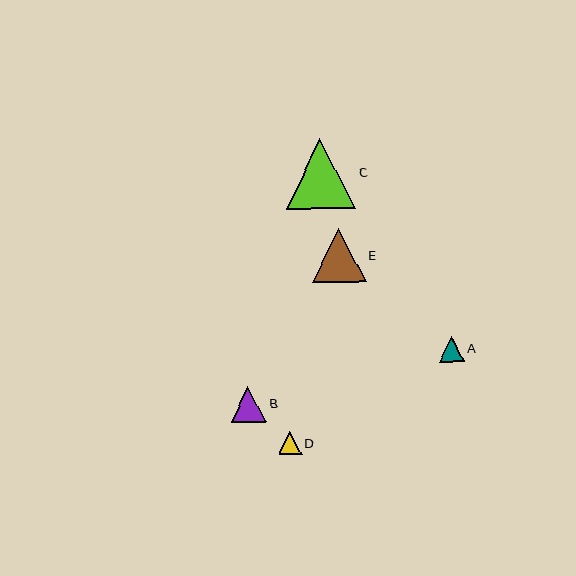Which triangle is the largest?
Triangle C is the largest with a size of approximately 70 pixels.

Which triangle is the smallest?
Triangle D is the smallest with a size of approximately 23 pixels.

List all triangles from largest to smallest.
From largest to smallest: C, E, B, A, D.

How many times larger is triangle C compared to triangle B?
Triangle C is approximately 2.0 times the size of triangle B.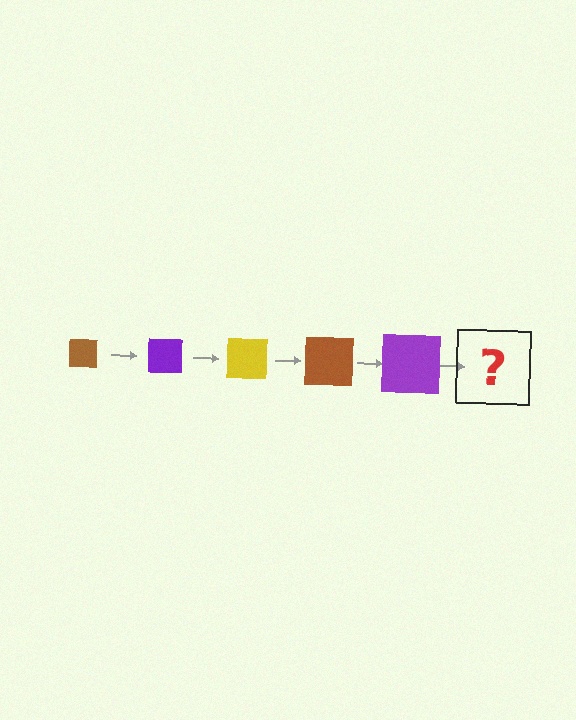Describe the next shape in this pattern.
It should be a yellow square, larger than the previous one.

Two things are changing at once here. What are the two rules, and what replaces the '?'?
The two rules are that the square grows larger each step and the color cycles through brown, purple, and yellow. The '?' should be a yellow square, larger than the previous one.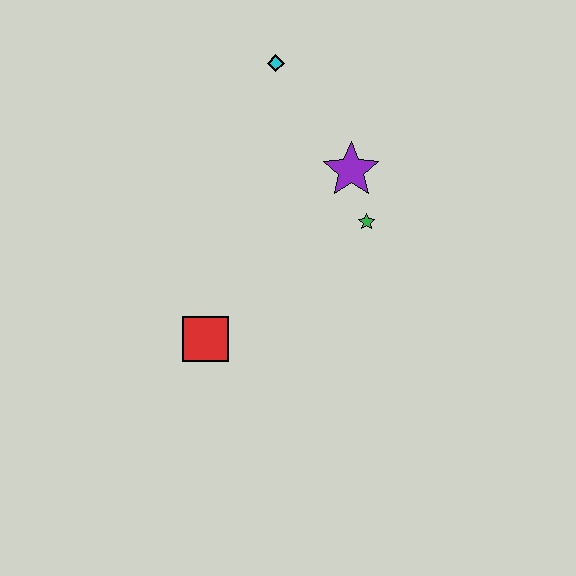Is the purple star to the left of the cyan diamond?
No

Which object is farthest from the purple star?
The red square is farthest from the purple star.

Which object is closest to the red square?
The green star is closest to the red square.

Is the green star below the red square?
No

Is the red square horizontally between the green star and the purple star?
No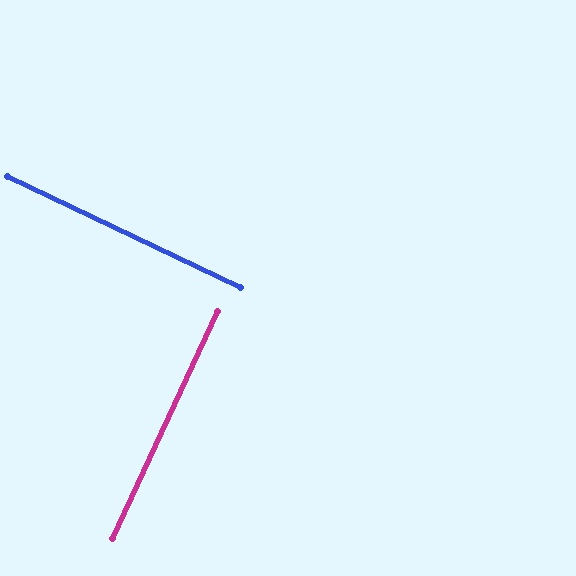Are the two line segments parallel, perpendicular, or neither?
Perpendicular — they meet at approximately 89°.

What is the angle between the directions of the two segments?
Approximately 89 degrees.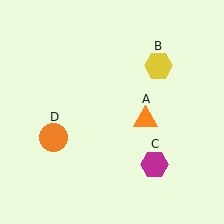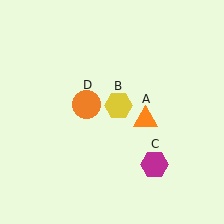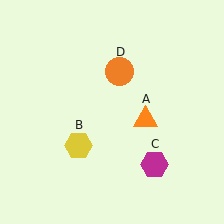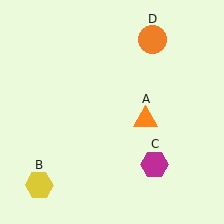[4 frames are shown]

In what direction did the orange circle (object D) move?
The orange circle (object D) moved up and to the right.